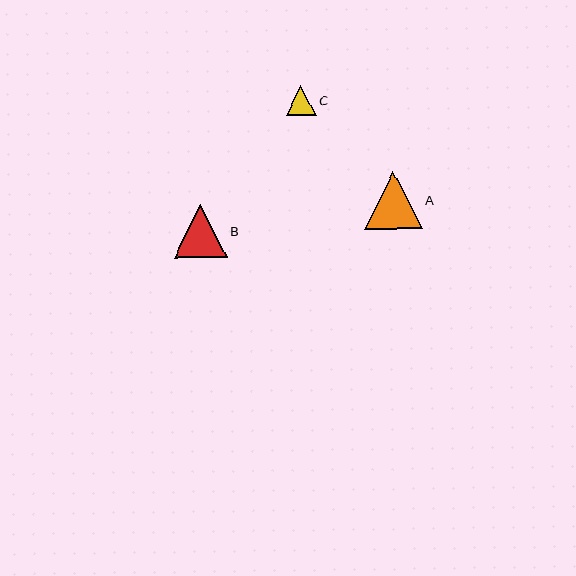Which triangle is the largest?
Triangle A is the largest with a size of approximately 58 pixels.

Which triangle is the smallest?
Triangle C is the smallest with a size of approximately 31 pixels.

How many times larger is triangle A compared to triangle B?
Triangle A is approximately 1.1 times the size of triangle B.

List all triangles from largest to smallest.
From largest to smallest: A, B, C.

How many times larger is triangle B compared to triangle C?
Triangle B is approximately 1.7 times the size of triangle C.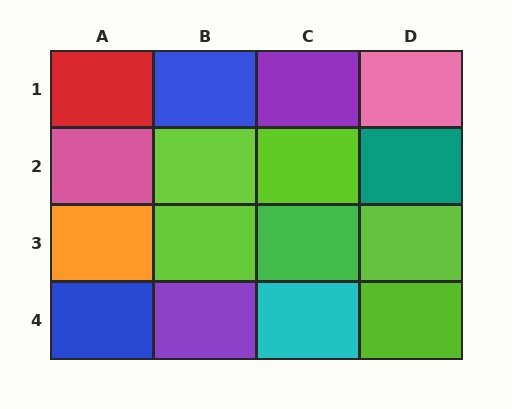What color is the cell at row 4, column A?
Blue.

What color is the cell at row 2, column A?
Pink.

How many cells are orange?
1 cell is orange.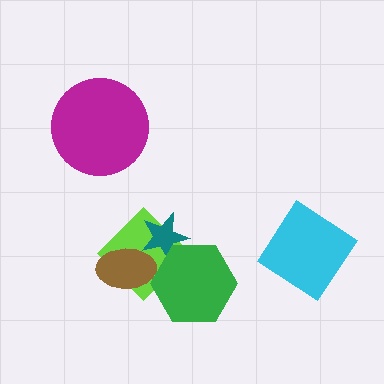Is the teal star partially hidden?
Yes, it is partially covered by another shape.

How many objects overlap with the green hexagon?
2 objects overlap with the green hexagon.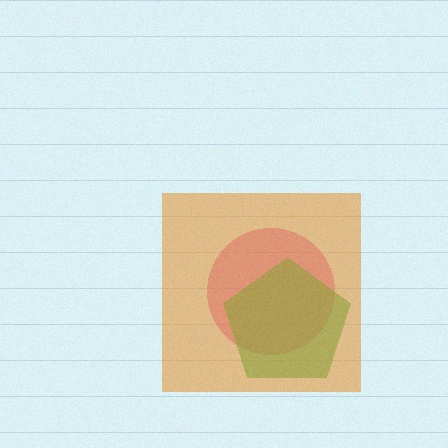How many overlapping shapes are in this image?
There are 3 overlapping shapes in the image.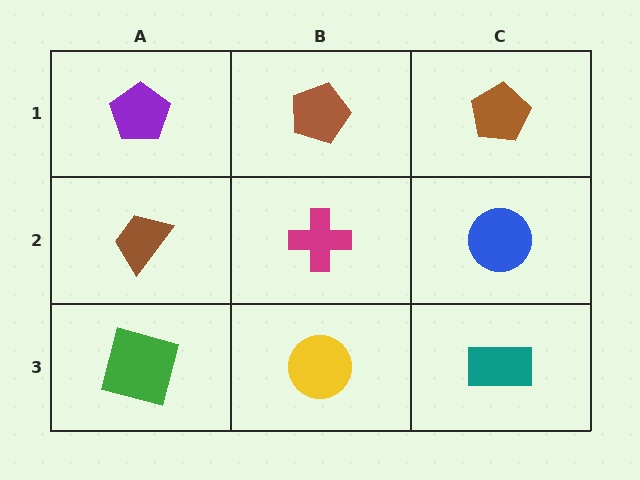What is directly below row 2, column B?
A yellow circle.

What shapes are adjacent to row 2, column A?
A purple pentagon (row 1, column A), a green square (row 3, column A), a magenta cross (row 2, column B).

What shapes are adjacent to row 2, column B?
A brown pentagon (row 1, column B), a yellow circle (row 3, column B), a brown trapezoid (row 2, column A), a blue circle (row 2, column C).